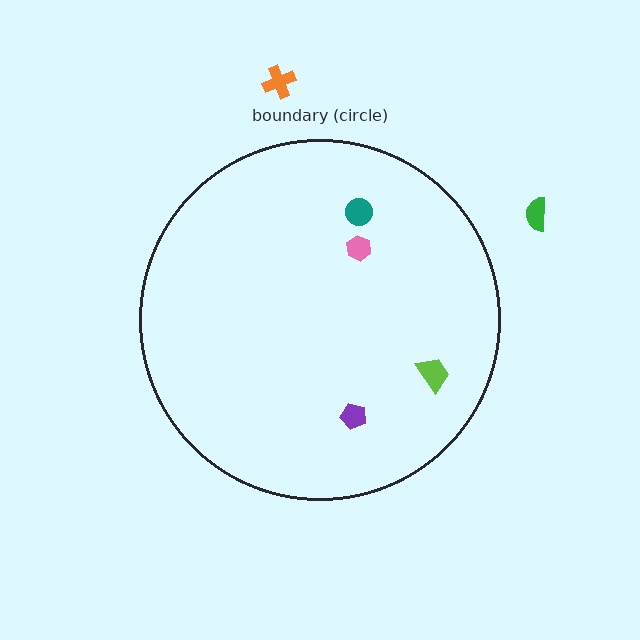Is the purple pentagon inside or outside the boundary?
Inside.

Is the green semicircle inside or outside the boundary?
Outside.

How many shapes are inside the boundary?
4 inside, 2 outside.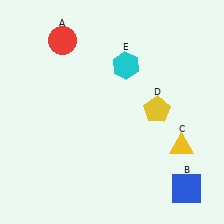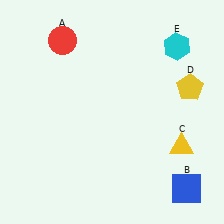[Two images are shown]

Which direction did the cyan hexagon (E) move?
The cyan hexagon (E) moved right.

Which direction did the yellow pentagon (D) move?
The yellow pentagon (D) moved right.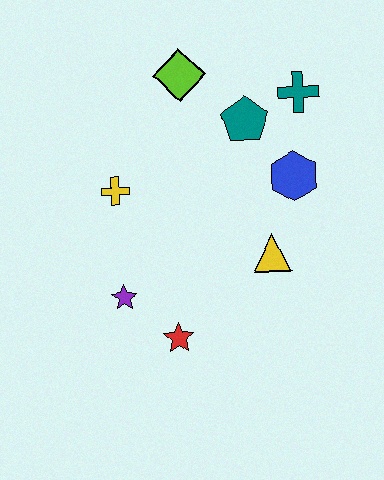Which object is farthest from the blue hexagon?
The purple star is farthest from the blue hexagon.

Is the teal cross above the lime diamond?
No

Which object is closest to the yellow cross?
The purple star is closest to the yellow cross.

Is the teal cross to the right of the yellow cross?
Yes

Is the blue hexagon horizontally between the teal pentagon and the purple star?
No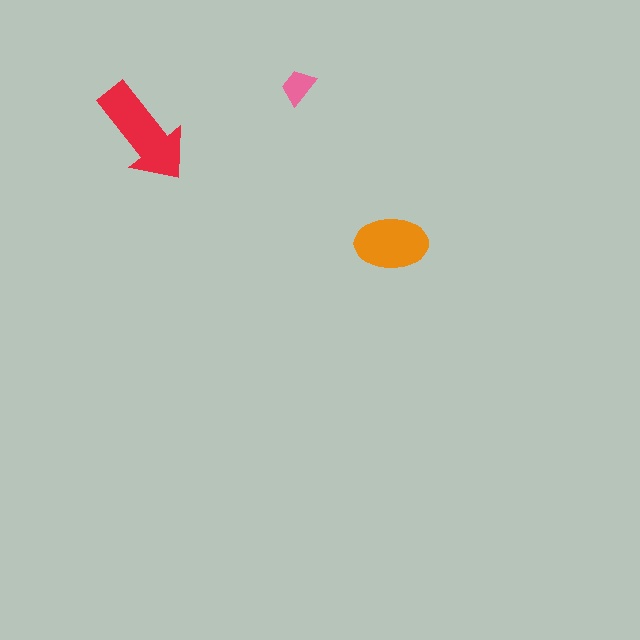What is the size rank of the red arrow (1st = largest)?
1st.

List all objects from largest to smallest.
The red arrow, the orange ellipse, the pink trapezoid.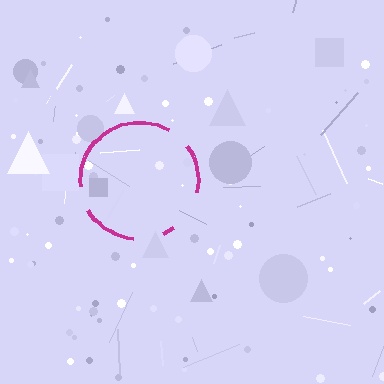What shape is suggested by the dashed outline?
The dashed outline suggests a circle.